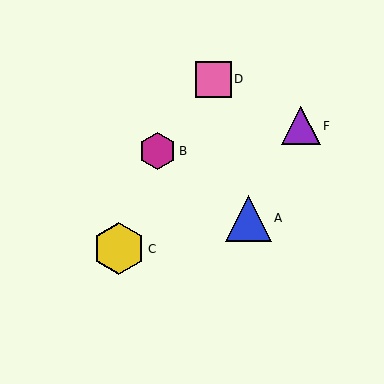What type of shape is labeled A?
Shape A is a blue triangle.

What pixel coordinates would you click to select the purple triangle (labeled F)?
Click at (301, 126) to select the purple triangle F.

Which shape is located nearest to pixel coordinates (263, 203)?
The blue triangle (labeled A) at (248, 218) is nearest to that location.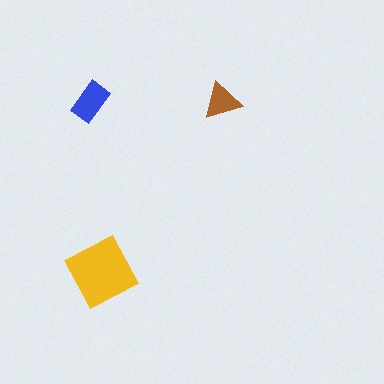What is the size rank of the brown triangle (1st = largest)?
3rd.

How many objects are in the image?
There are 3 objects in the image.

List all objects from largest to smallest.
The yellow diamond, the blue rectangle, the brown triangle.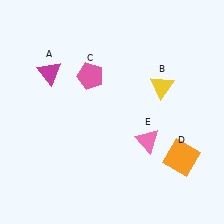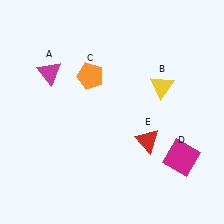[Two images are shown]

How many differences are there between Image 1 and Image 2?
There are 3 differences between the two images.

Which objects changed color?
C changed from pink to orange. D changed from orange to magenta. E changed from pink to red.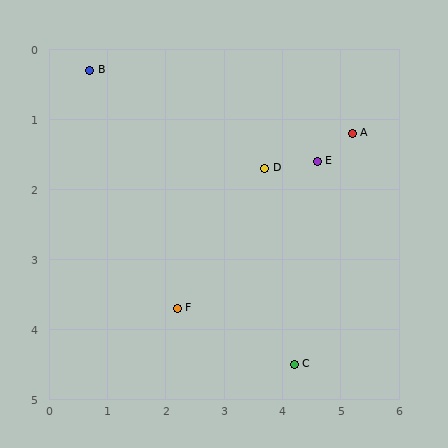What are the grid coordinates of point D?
Point D is at approximately (3.7, 1.7).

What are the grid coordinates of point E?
Point E is at approximately (4.6, 1.6).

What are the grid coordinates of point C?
Point C is at approximately (4.2, 4.5).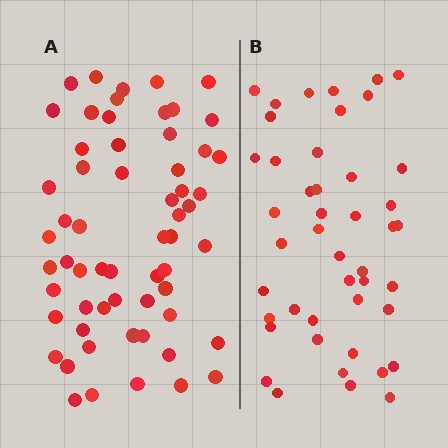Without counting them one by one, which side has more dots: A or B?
Region A (the left region) has more dots.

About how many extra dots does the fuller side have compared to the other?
Region A has approximately 15 more dots than region B.